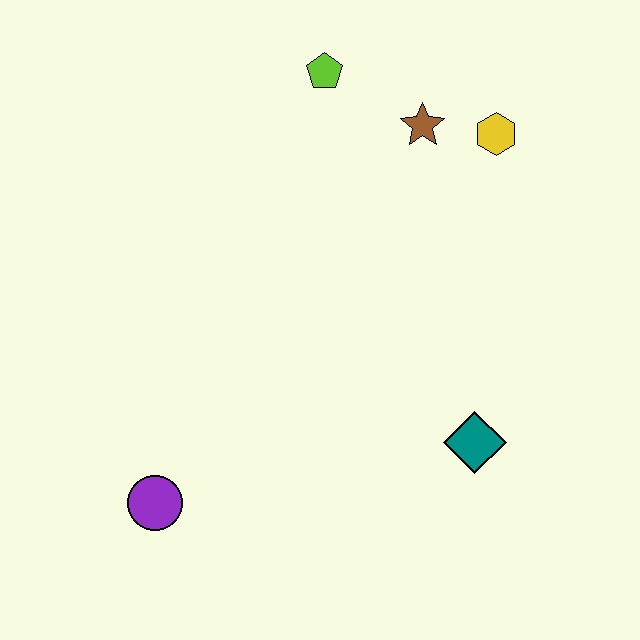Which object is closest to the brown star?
The yellow hexagon is closest to the brown star.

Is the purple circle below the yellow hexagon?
Yes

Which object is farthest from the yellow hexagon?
The purple circle is farthest from the yellow hexagon.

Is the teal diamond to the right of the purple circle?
Yes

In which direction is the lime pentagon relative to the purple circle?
The lime pentagon is above the purple circle.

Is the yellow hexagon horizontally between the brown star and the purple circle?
No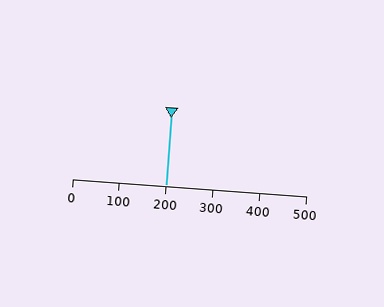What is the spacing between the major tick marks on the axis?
The major ticks are spaced 100 apart.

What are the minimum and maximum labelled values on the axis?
The axis runs from 0 to 500.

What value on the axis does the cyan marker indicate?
The marker indicates approximately 200.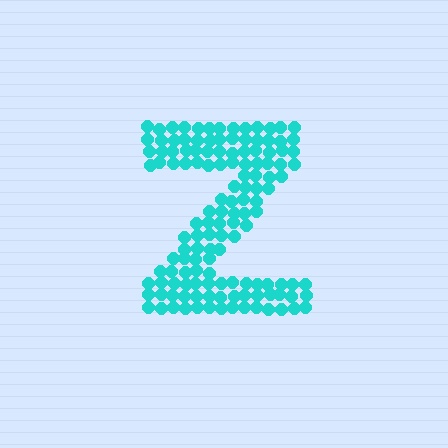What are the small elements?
The small elements are circles.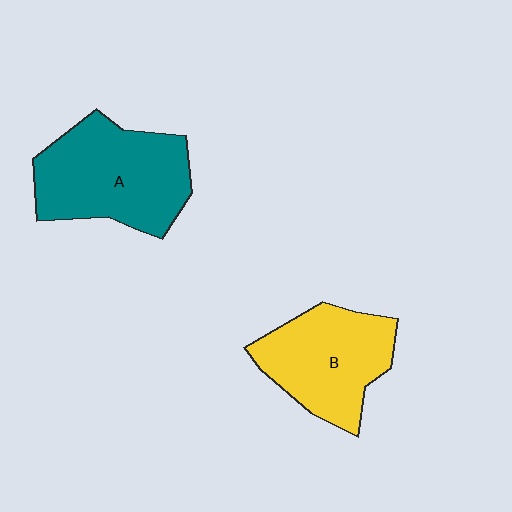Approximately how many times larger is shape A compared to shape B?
Approximately 1.2 times.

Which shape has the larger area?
Shape A (teal).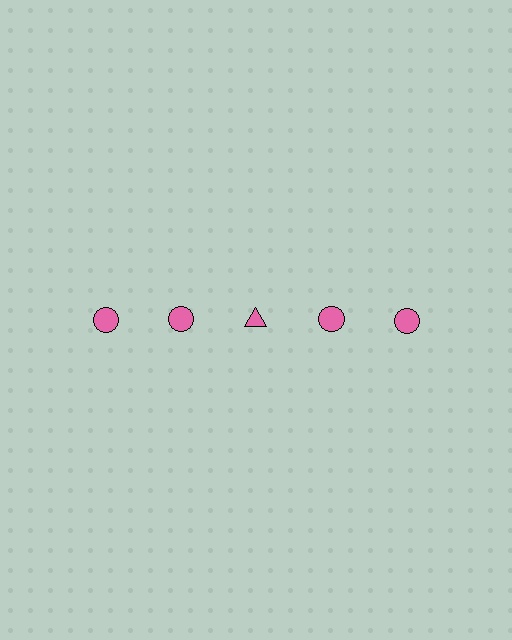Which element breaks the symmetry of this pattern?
The pink triangle in the top row, center column breaks the symmetry. All other shapes are pink circles.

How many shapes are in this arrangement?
There are 5 shapes arranged in a grid pattern.